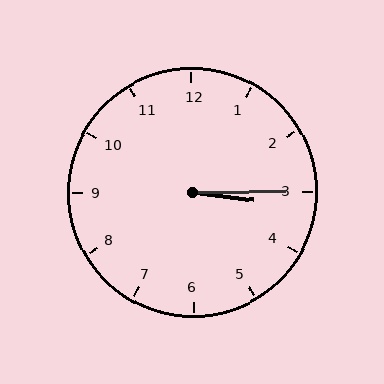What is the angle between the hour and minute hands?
Approximately 8 degrees.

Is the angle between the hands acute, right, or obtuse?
It is acute.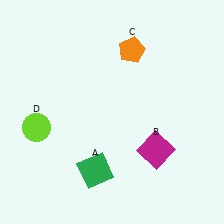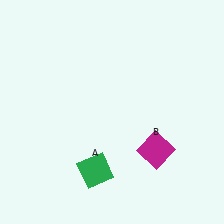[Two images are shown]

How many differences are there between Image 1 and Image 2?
There are 2 differences between the two images.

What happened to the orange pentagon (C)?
The orange pentagon (C) was removed in Image 2. It was in the top-right area of Image 1.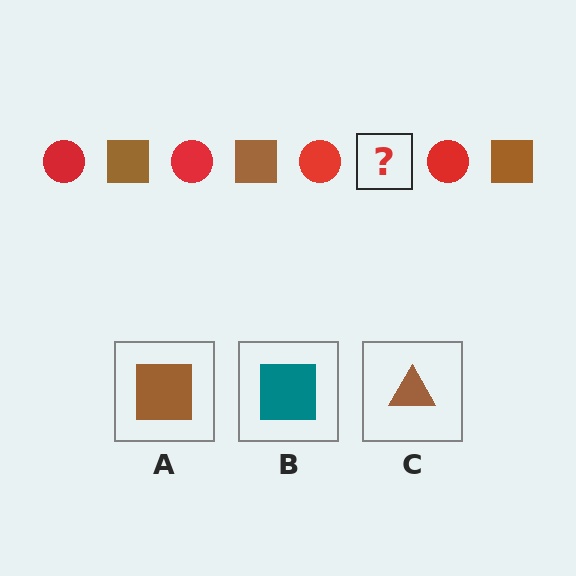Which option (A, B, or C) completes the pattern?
A.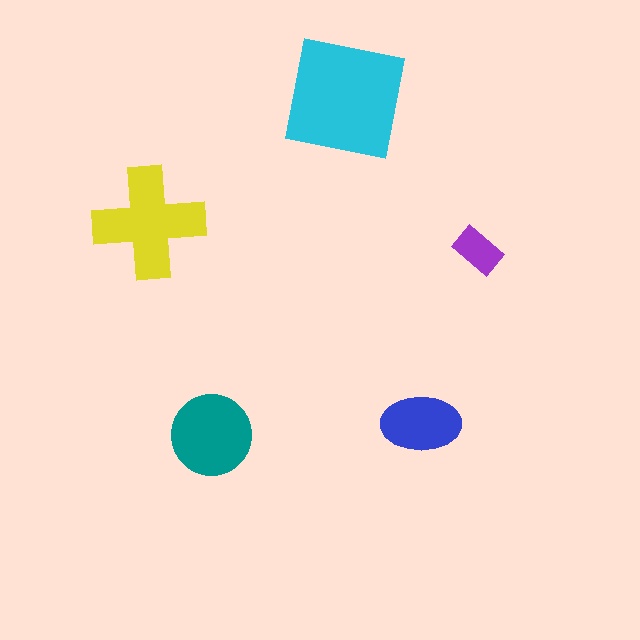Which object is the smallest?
The purple rectangle.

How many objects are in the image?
There are 5 objects in the image.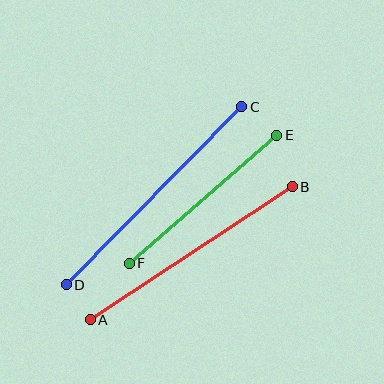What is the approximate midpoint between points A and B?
The midpoint is at approximately (191, 253) pixels.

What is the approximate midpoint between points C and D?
The midpoint is at approximately (154, 196) pixels.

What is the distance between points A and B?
The distance is approximately 242 pixels.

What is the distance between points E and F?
The distance is approximately 195 pixels.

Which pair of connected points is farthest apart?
Points C and D are farthest apart.